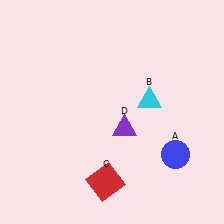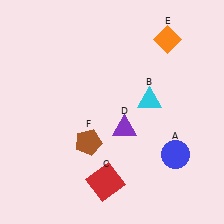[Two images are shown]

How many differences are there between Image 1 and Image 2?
There are 2 differences between the two images.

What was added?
An orange diamond (E), a brown pentagon (F) were added in Image 2.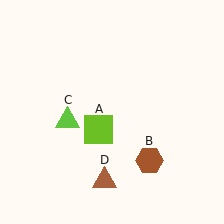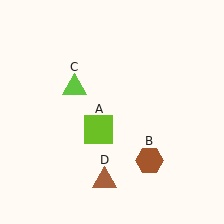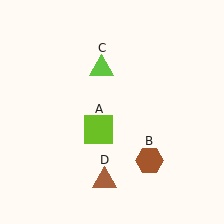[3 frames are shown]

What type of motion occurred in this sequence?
The lime triangle (object C) rotated clockwise around the center of the scene.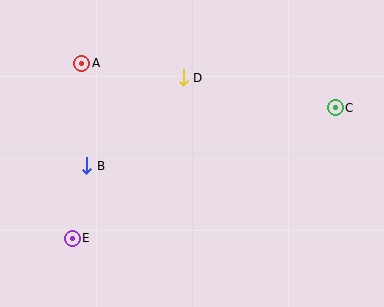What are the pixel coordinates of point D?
Point D is at (183, 78).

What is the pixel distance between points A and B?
The distance between A and B is 102 pixels.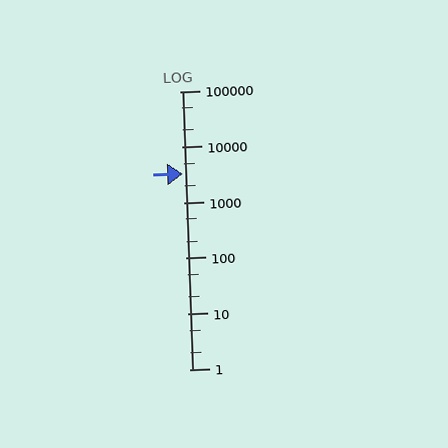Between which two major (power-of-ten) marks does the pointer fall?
The pointer is between 1000 and 10000.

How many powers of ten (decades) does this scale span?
The scale spans 5 decades, from 1 to 100000.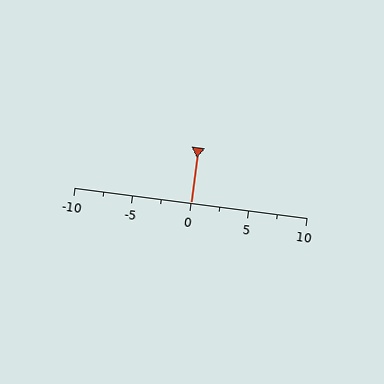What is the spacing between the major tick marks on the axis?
The major ticks are spaced 5 apart.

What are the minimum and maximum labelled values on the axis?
The axis runs from -10 to 10.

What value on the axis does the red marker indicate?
The marker indicates approximately 0.